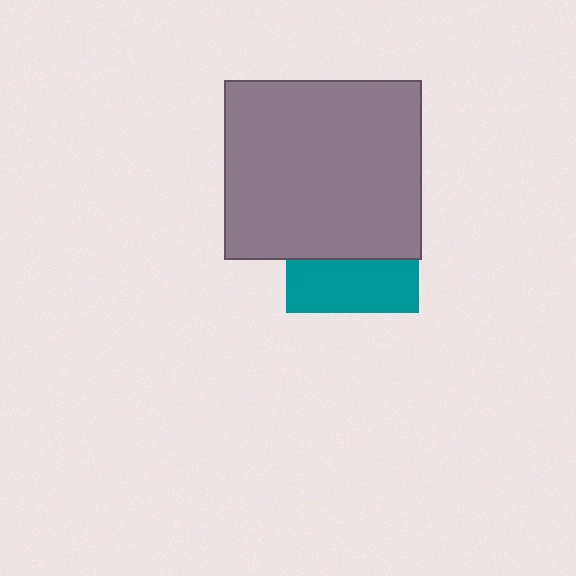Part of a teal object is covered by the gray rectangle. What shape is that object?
It is a square.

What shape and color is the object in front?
The object in front is a gray rectangle.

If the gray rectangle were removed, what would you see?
You would see the complete teal square.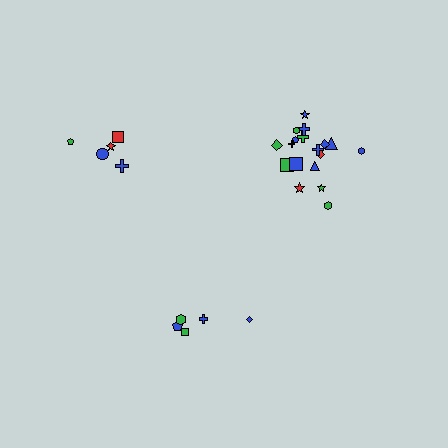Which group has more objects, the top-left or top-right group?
The top-right group.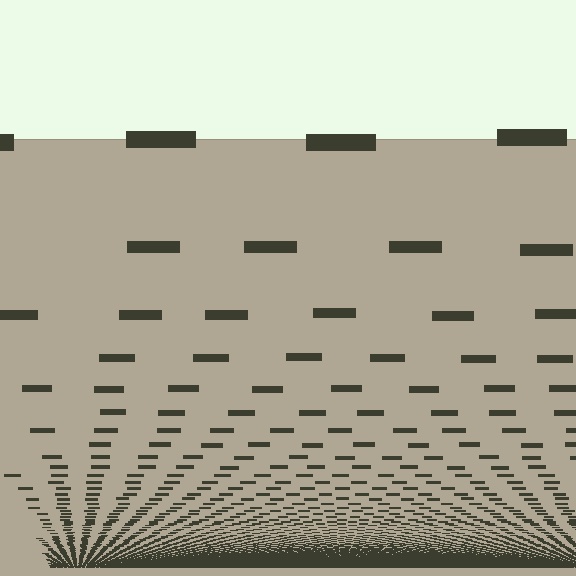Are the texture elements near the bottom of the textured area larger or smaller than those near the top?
Smaller. The gradient is inverted — elements near the bottom are smaller and denser.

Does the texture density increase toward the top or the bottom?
Density increases toward the bottom.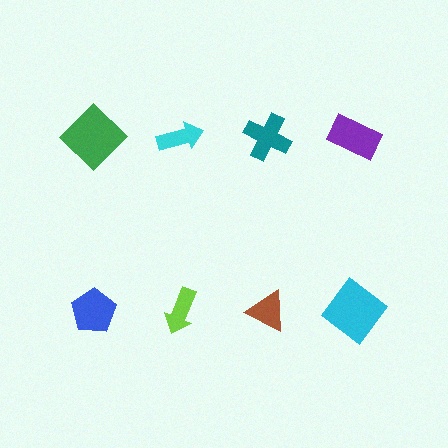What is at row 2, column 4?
A cyan diamond.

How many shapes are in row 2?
4 shapes.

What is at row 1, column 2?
A cyan arrow.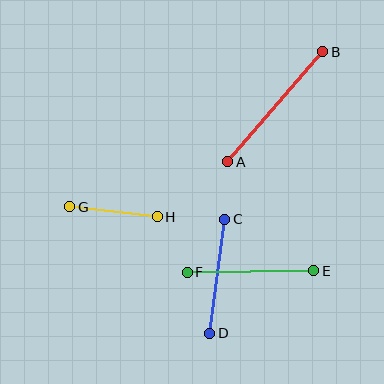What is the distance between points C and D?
The distance is approximately 115 pixels.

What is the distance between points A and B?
The distance is approximately 145 pixels.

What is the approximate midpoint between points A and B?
The midpoint is at approximately (275, 107) pixels.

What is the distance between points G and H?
The distance is approximately 88 pixels.